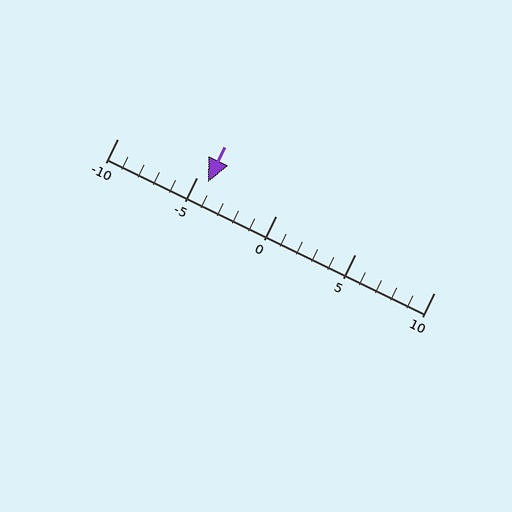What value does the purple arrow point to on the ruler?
The purple arrow points to approximately -4.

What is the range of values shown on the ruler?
The ruler shows values from -10 to 10.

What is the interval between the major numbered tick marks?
The major tick marks are spaced 5 units apart.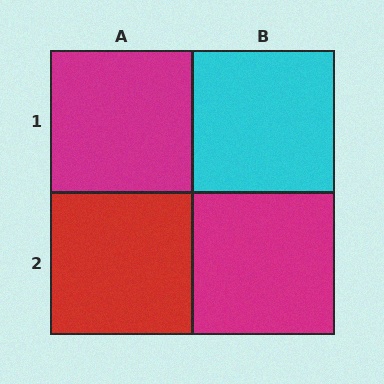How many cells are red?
1 cell is red.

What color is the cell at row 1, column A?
Magenta.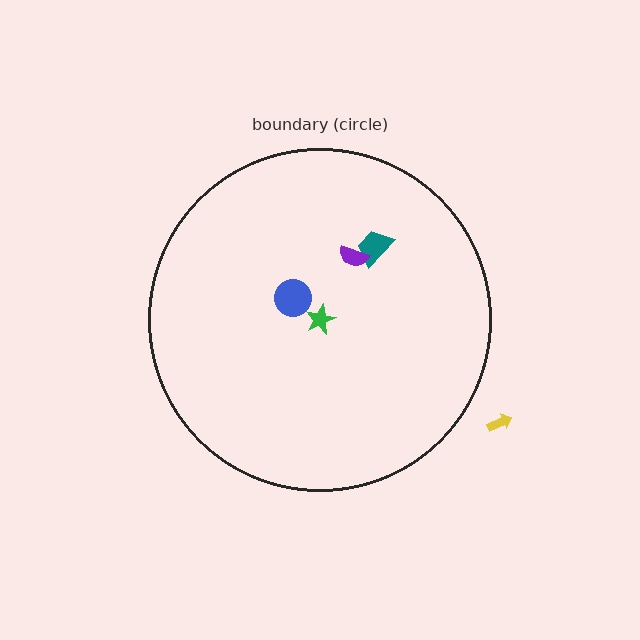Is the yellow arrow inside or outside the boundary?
Outside.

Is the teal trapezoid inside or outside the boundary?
Inside.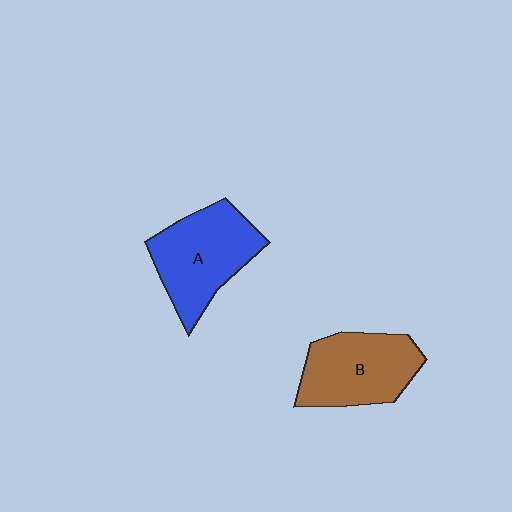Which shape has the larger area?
Shape A (blue).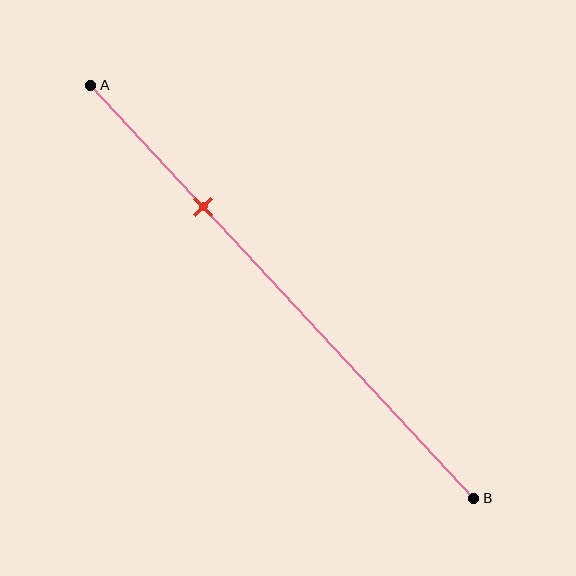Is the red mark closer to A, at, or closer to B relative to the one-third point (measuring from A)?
The red mark is closer to point A than the one-third point of segment AB.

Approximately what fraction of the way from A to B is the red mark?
The red mark is approximately 30% of the way from A to B.